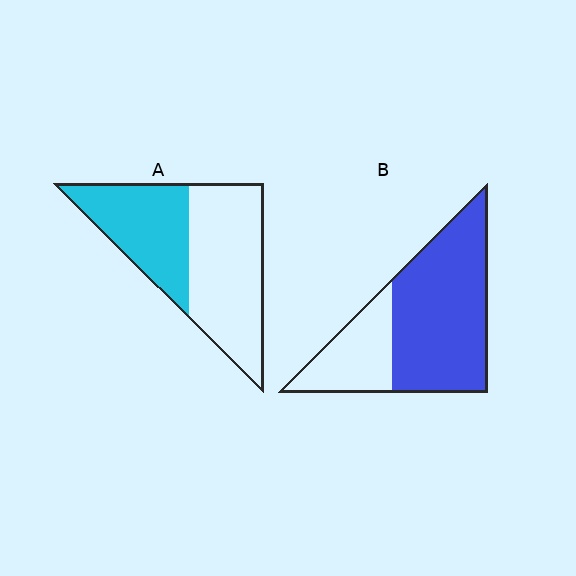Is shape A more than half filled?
No.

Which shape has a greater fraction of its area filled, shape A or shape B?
Shape B.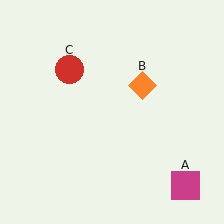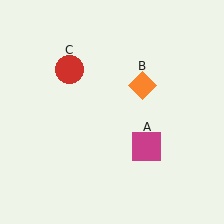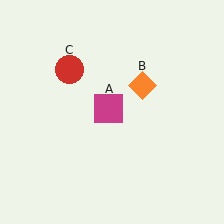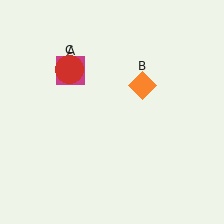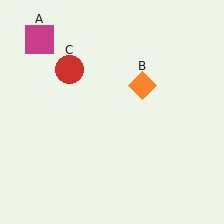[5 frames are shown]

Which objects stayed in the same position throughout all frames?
Orange diamond (object B) and red circle (object C) remained stationary.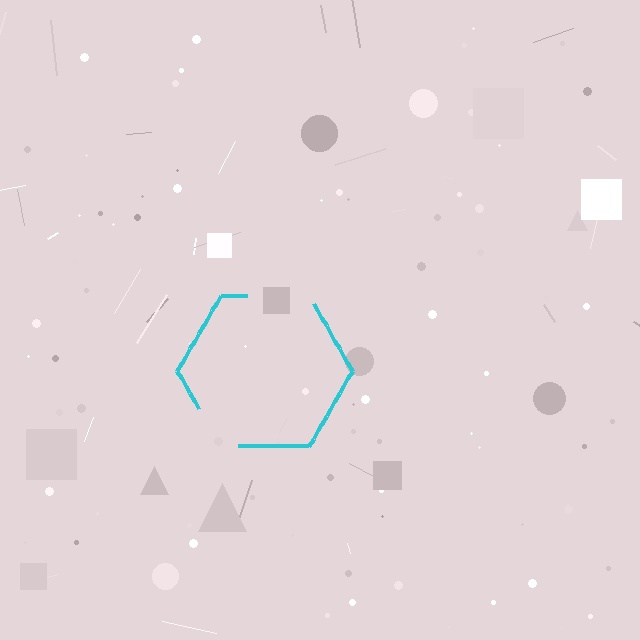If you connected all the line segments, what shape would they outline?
They would outline a hexagon.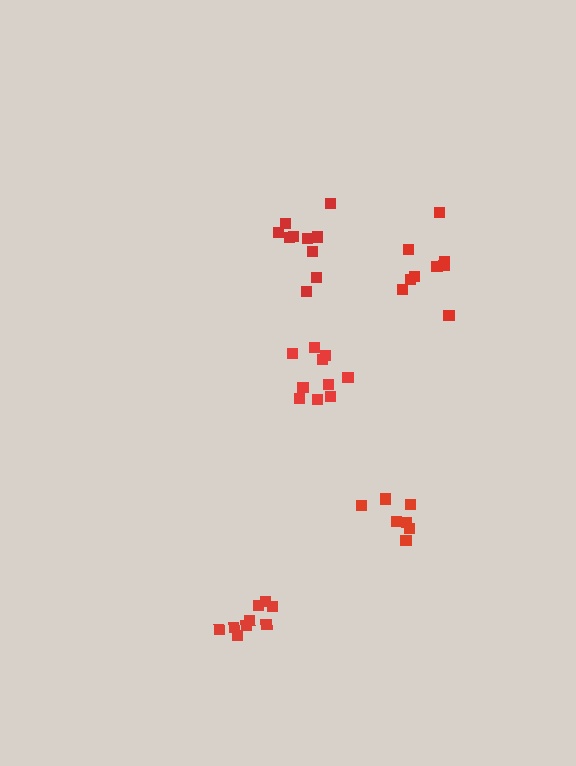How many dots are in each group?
Group 1: 9 dots, Group 2: 10 dots, Group 3: 10 dots, Group 4: 7 dots, Group 5: 9 dots (45 total).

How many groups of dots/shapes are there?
There are 5 groups.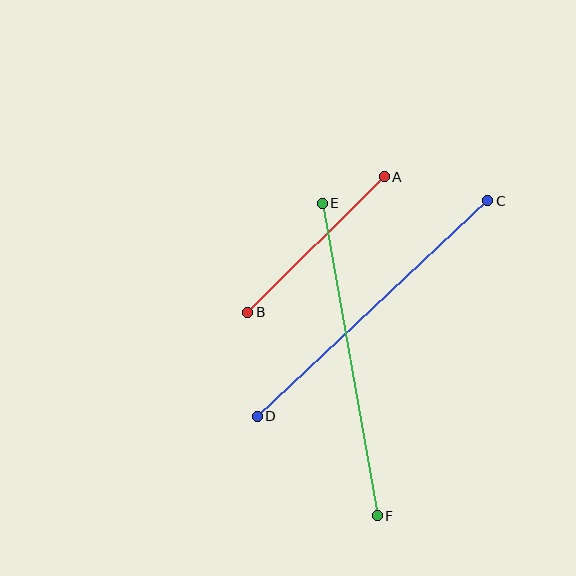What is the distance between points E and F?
The distance is approximately 317 pixels.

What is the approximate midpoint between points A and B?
The midpoint is at approximately (316, 245) pixels.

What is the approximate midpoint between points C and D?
The midpoint is at approximately (373, 309) pixels.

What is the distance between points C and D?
The distance is approximately 316 pixels.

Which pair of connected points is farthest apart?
Points E and F are farthest apart.